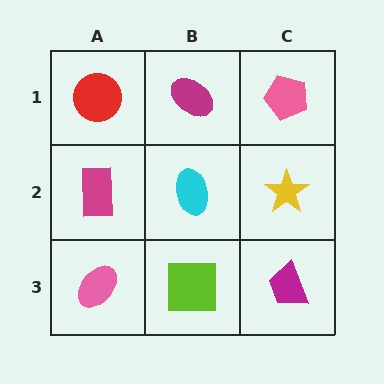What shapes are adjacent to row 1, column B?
A cyan ellipse (row 2, column B), a red circle (row 1, column A), a pink pentagon (row 1, column C).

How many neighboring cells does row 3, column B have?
3.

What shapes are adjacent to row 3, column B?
A cyan ellipse (row 2, column B), a pink ellipse (row 3, column A), a magenta trapezoid (row 3, column C).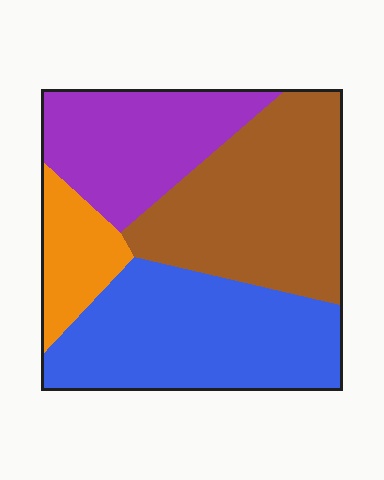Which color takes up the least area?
Orange, at roughly 10%.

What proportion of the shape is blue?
Blue covers 34% of the shape.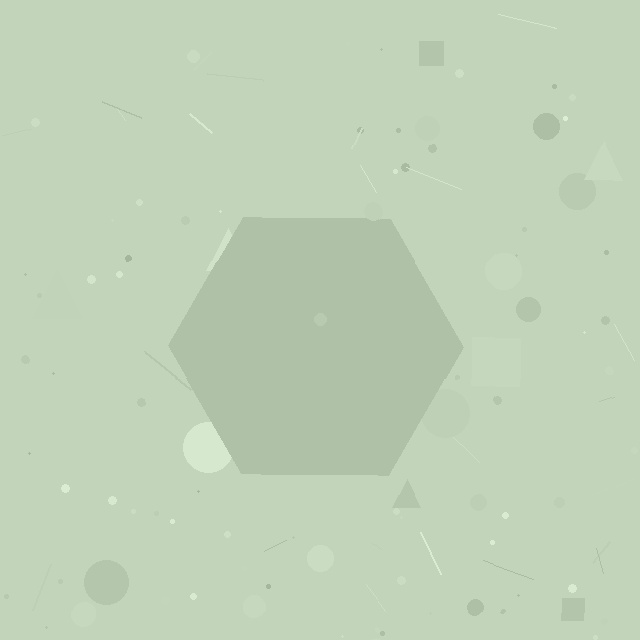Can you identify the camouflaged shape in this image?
The camouflaged shape is a hexagon.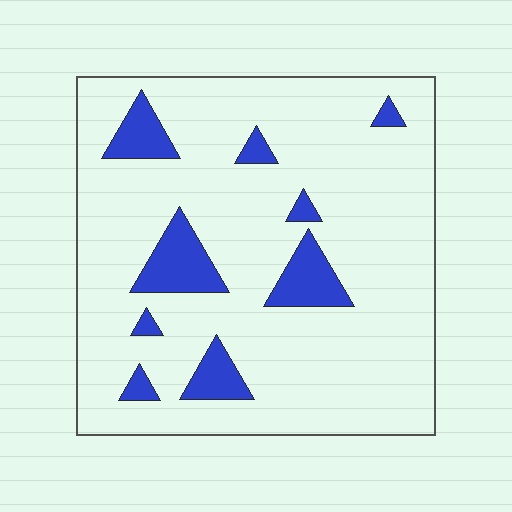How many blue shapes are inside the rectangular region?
9.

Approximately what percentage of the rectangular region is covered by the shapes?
Approximately 15%.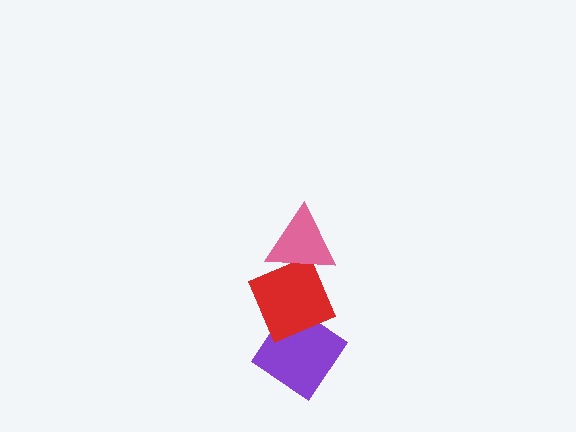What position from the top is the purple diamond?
The purple diamond is 3rd from the top.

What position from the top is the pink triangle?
The pink triangle is 1st from the top.